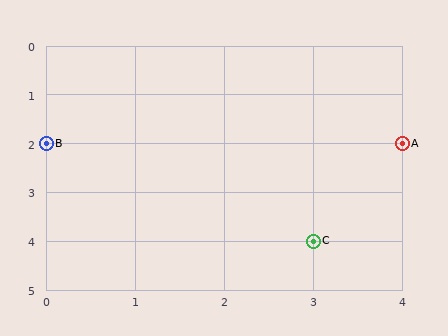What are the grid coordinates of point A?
Point A is at grid coordinates (4, 2).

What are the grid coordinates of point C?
Point C is at grid coordinates (3, 4).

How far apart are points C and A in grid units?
Points C and A are 1 column and 2 rows apart (about 2.2 grid units diagonally).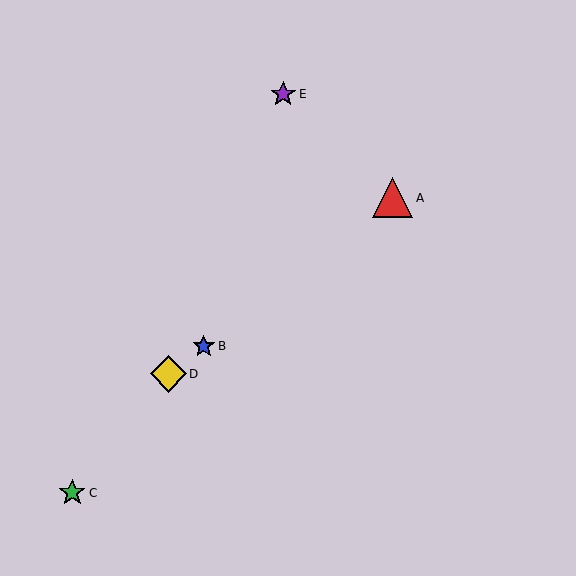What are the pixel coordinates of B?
Object B is at (204, 346).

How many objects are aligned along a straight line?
3 objects (A, B, D) are aligned along a straight line.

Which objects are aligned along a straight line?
Objects A, B, D are aligned along a straight line.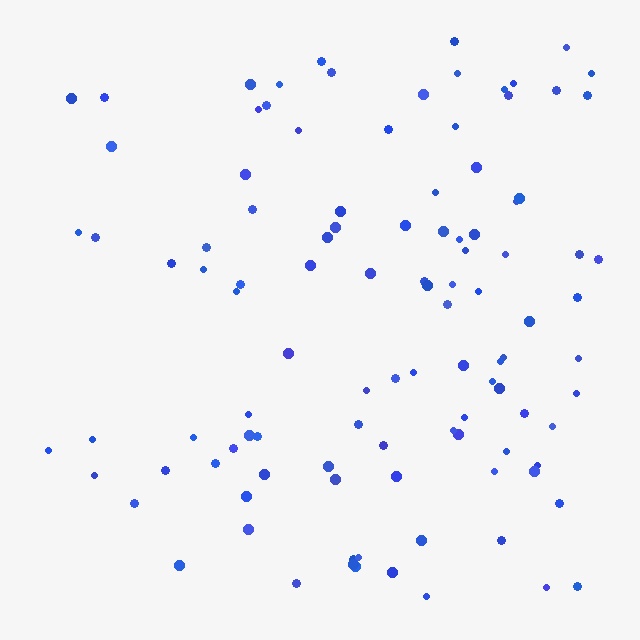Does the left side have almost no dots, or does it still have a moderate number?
Still a moderate number, just noticeably fewer than the right.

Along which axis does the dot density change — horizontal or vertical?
Horizontal.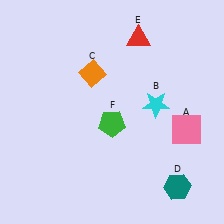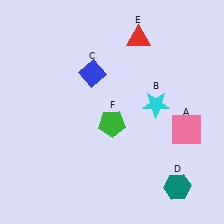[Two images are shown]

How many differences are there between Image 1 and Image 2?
There is 1 difference between the two images.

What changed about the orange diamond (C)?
In Image 1, C is orange. In Image 2, it changed to blue.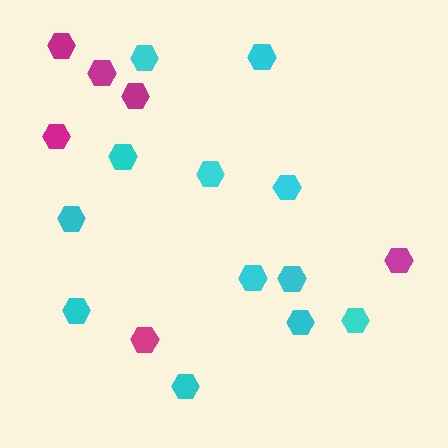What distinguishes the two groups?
There are 2 groups: one group of magenta hexagons (6) and one group of cyan hexagons (12).